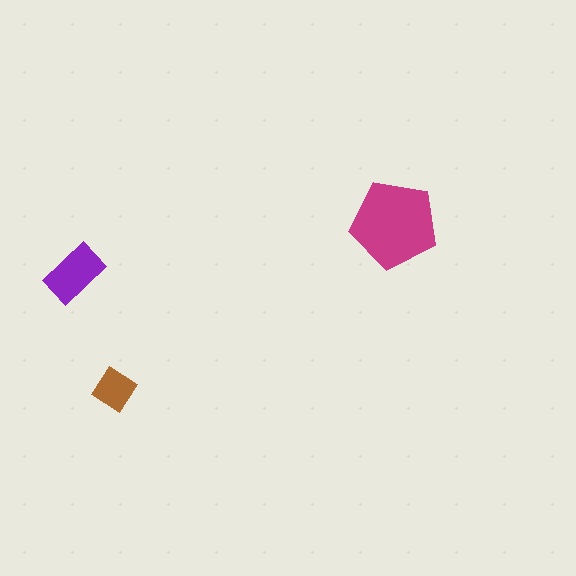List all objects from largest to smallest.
The magenta pentagon, the purple rectangle, the brown diamond.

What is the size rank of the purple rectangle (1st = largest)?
2nd.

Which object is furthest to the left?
The purple rectangle is leftmost.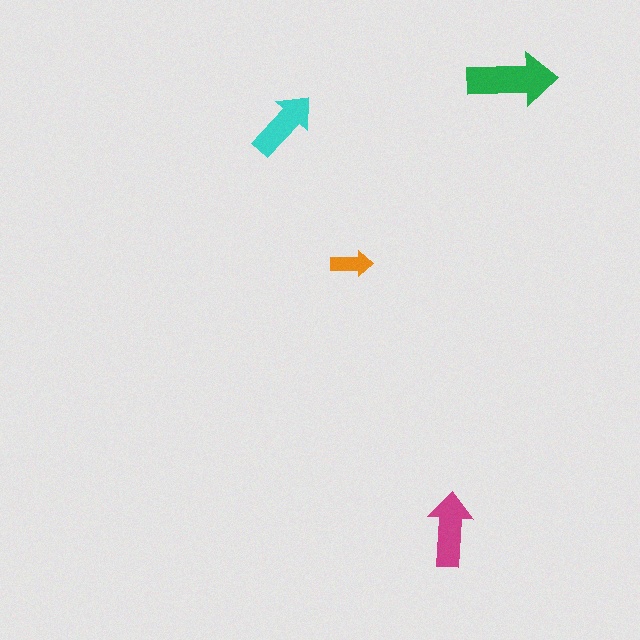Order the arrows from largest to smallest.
the green one, the magenta one, the cyan one, the orange one.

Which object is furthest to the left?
The cyan arrow is leftmost.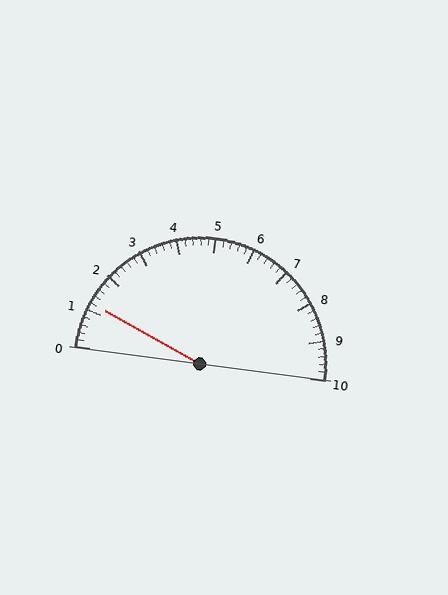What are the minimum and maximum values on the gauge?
The gauge ranges from 0 to 10.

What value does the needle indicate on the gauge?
The needle indicates approximately 1.2.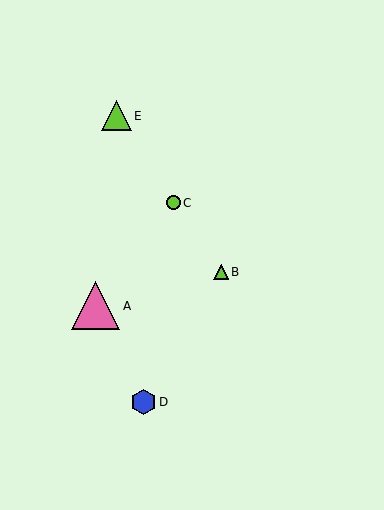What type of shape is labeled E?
Shape E is a lime triangle.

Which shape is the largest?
The pink triangle (labeled A) is the largest.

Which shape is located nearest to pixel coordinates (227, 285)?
The lime triangle (labeled B) at (221, 272) is nearest to that location.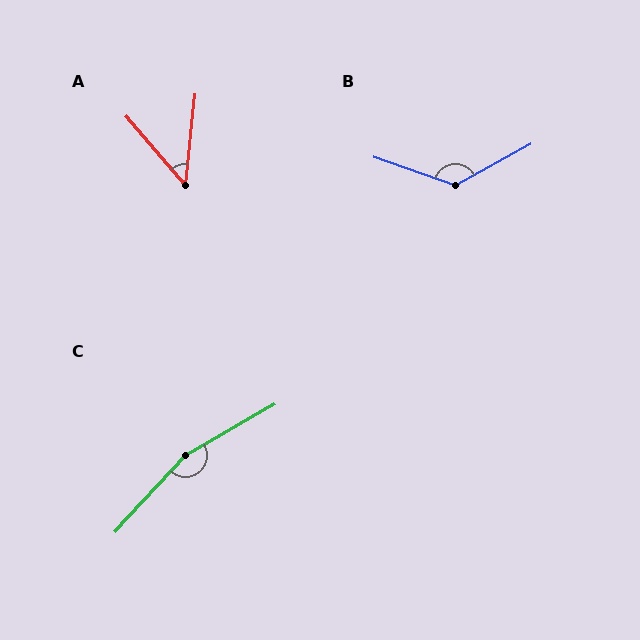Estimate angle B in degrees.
Approximately 132 degrees.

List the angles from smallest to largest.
A (46°), B (132°), C (163°).